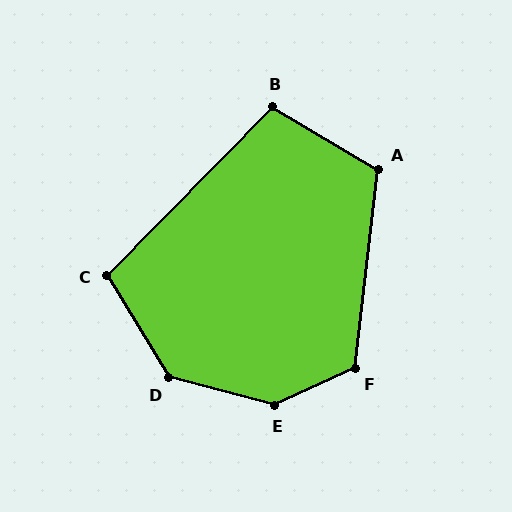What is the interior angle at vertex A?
Approximately 114 degrees (obtuse).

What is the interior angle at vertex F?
Approximately 121 degrees (obtuse).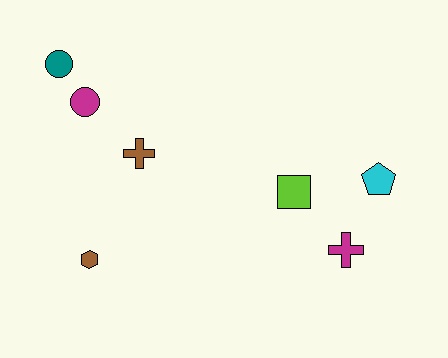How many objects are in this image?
There are 7 objects.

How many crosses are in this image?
There are 2 crosses.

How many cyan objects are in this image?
There is 1 cyan object.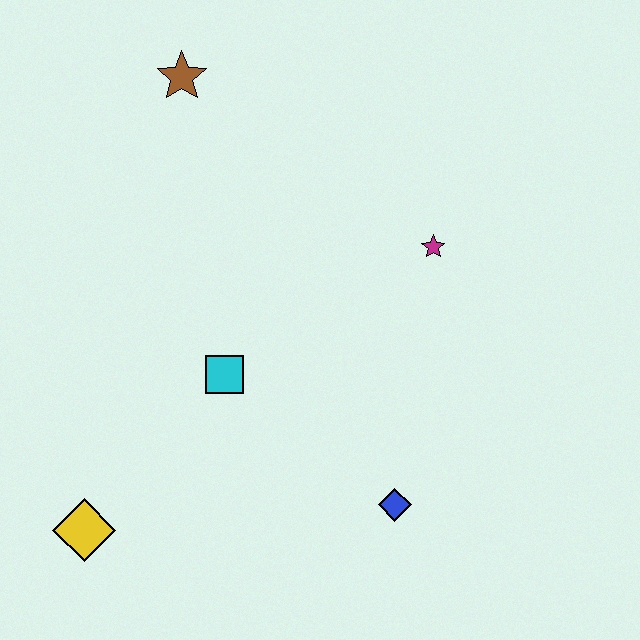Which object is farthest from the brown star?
The blue diamond is farthest from the brown star.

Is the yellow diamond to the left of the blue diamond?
Yes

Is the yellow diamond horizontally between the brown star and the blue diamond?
No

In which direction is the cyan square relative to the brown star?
The cyan square is below the brown star.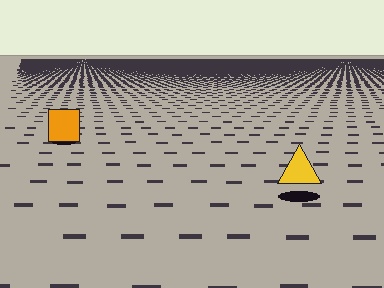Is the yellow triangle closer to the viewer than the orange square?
Yes. The yellow triangle is closer — you can tell from the texture gradient: the ground texture is coarser near it.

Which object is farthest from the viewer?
The orange square is farthest from the viewer. It appears smaller and the ground texture around it is denser.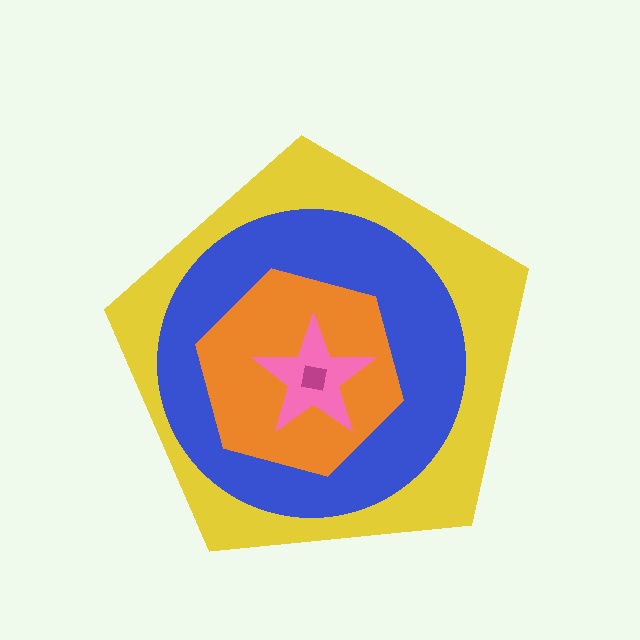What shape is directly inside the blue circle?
The orange hexagon.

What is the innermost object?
The magenta square.